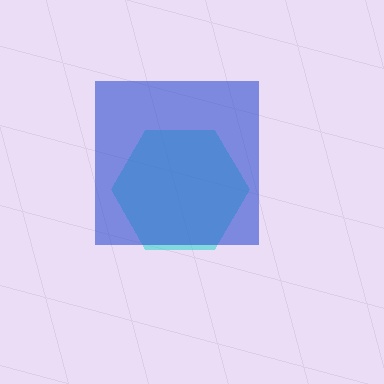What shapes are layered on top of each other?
The layered shapes are: a cyan hexagon, a blue square.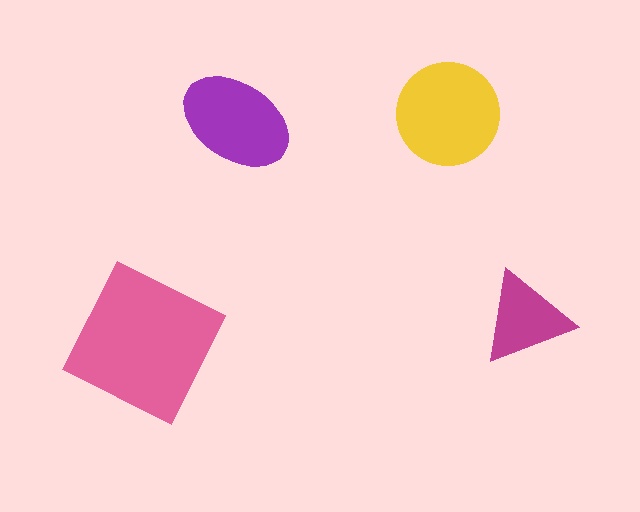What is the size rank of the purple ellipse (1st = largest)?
3rd.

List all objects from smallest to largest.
The magenta triangle, the purple ellipse, the yellow circle, the pink square.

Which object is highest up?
The yellow circle is topmost.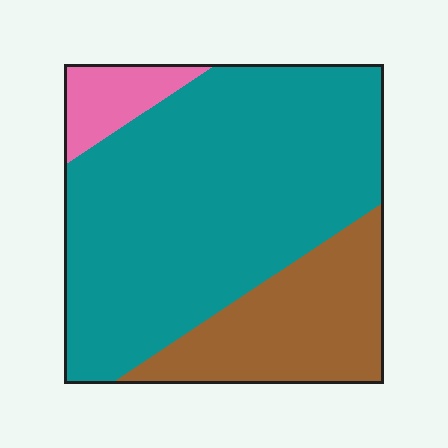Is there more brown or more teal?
Teal.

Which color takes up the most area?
Teal, at roughly 70%.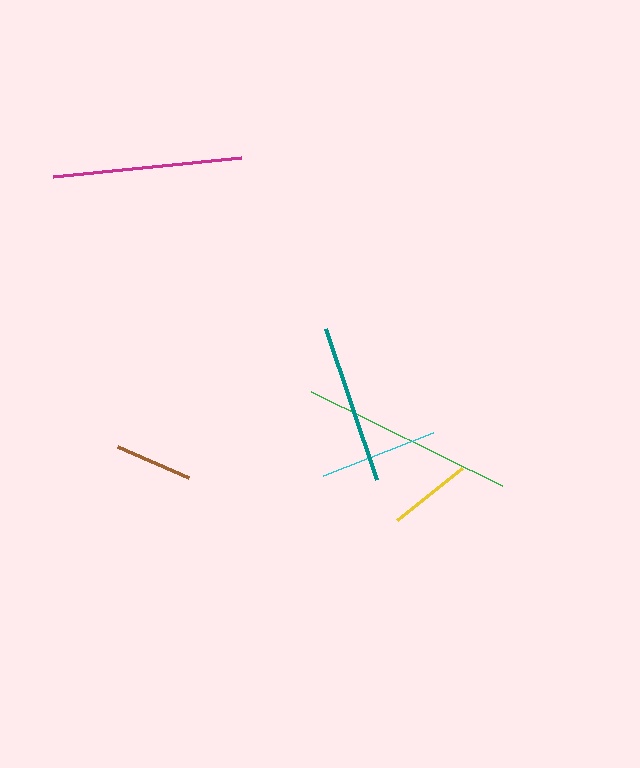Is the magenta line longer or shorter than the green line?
The green line is longer than the magenta line.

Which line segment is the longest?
The green line is the longest at approximately 213 pixels.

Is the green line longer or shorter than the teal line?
The green line is longer than the teal line.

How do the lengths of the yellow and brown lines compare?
The yellow and brown lines are approximately the same length.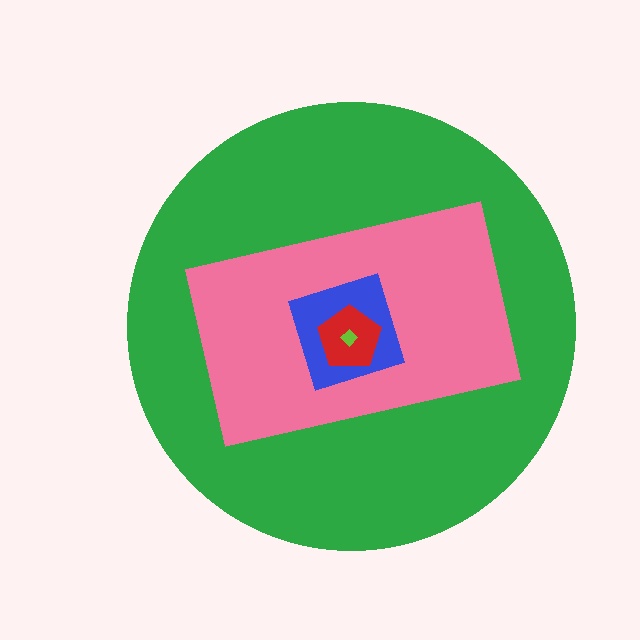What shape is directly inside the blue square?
The red pentagon.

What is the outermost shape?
The green circle.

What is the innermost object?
The lime diamond.